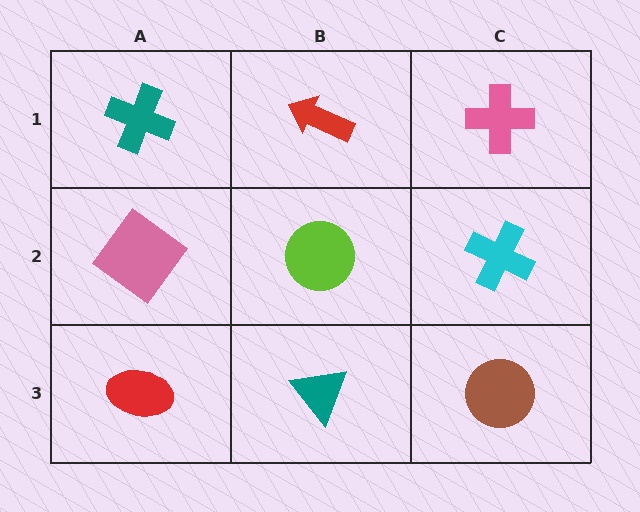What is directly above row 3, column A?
A pink diamond.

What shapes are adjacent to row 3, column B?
A lime circle (row 2, column B), a red ellipse (row 3, column A), a brown circle (row 3, column C).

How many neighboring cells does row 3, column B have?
3.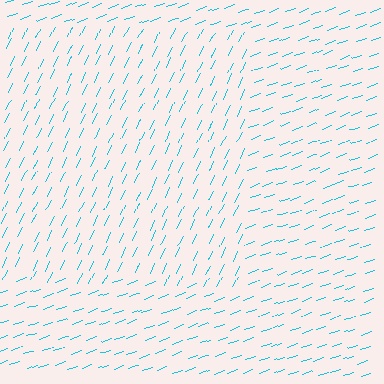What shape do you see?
I see a rectangle.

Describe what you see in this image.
The image is filled with small cyan line segments. A rectangle region in the image has lines oriented differently from the surrounding lines, creating a visible texture boundary.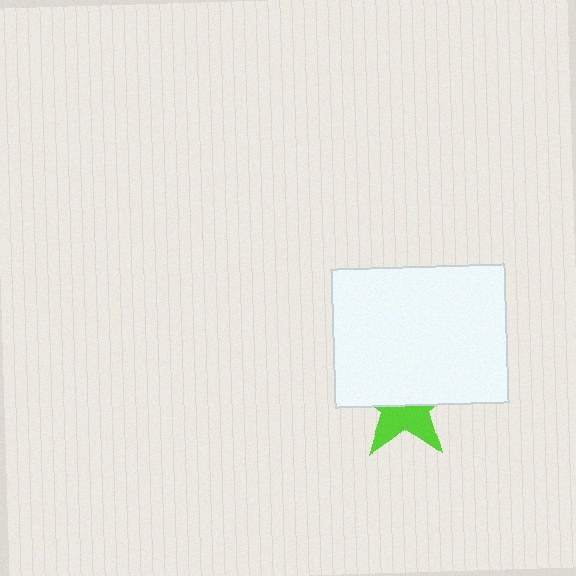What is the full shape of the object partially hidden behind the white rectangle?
The partially hidden object is a lime star.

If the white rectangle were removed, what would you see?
You would see the complete lime star.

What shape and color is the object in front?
The object in front is a white rectangle.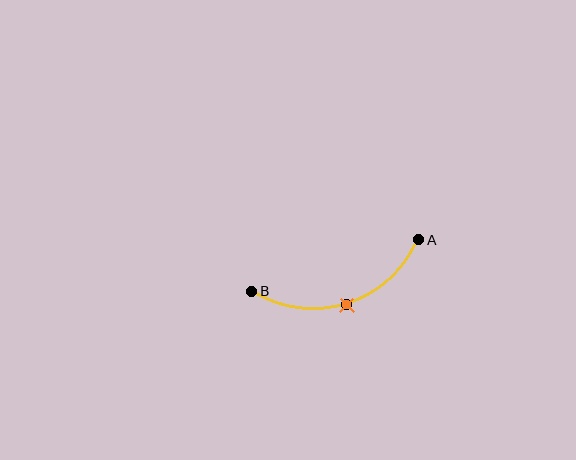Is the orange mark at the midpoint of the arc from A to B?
Yes. The orange mark lies on the arc at equal arc-length from both A and B — it is the arc midpoint.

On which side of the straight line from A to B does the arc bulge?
The arc bulges below the straight line connecting A and B.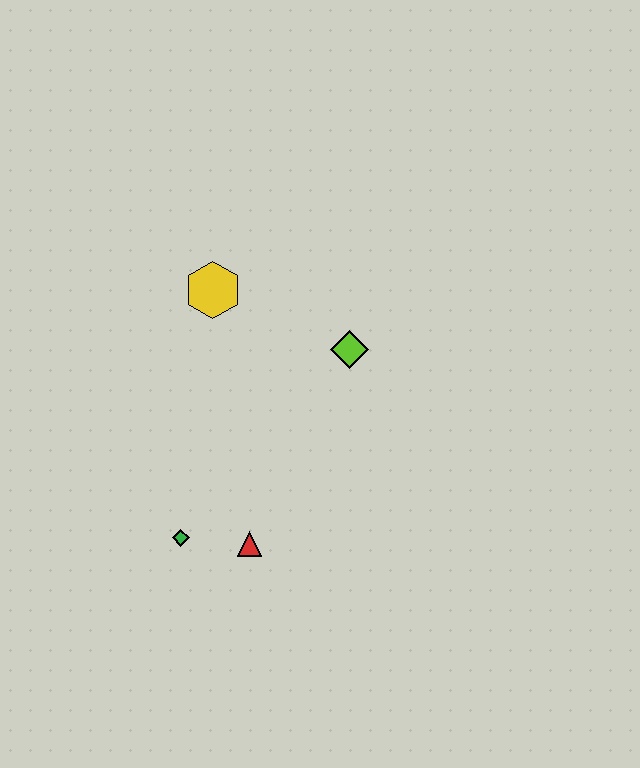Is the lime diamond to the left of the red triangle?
No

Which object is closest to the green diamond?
The red triangle is closest to the green diamond.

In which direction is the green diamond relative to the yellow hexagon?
The green diamond is below the yellow hexagon.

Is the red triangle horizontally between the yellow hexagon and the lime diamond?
Yes